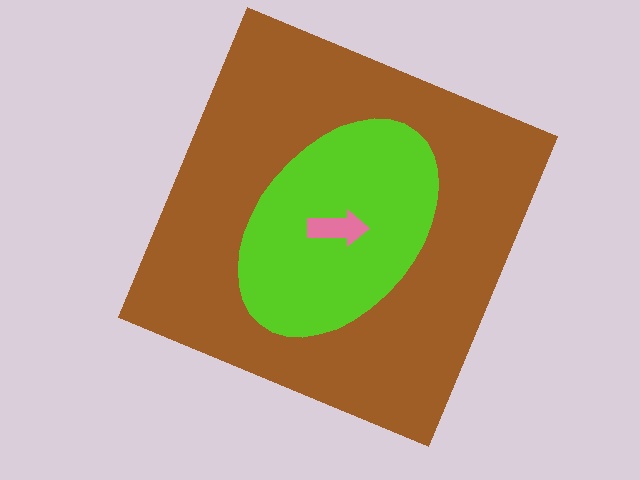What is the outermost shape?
The brown square.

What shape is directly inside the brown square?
The lime ellipse.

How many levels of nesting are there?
3.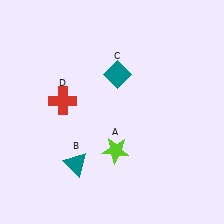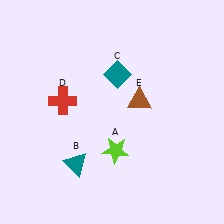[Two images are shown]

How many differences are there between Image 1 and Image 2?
There is 1 difference between the two images.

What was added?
A brown triangle (E) was added in Image 2.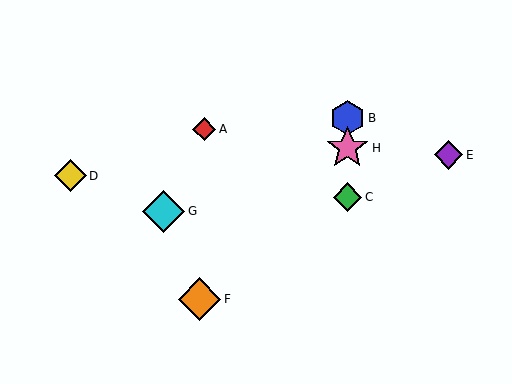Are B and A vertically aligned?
No, B is at x≈347 and A is at x≈204.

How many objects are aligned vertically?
3 objects (B, C, H) are aligned vertically.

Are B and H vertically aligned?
Yes, both are at x≈347.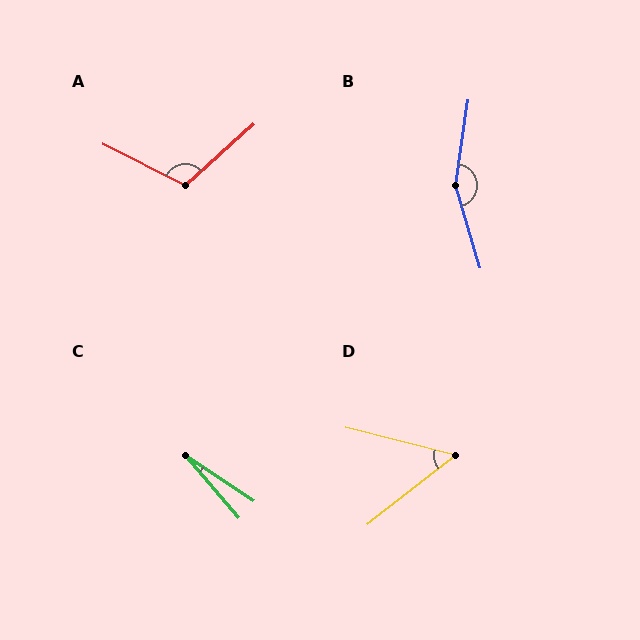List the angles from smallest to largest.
C (15°), D (53°), A (111°), B (156°).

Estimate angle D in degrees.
Approximately 53 degrees.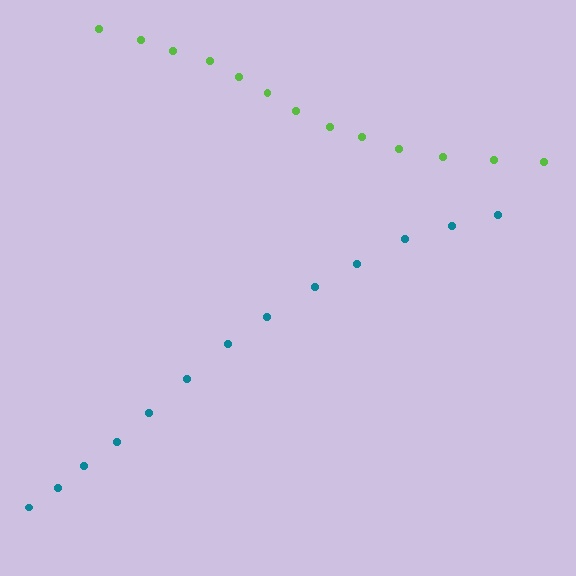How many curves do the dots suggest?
There are 2 distinct paths.